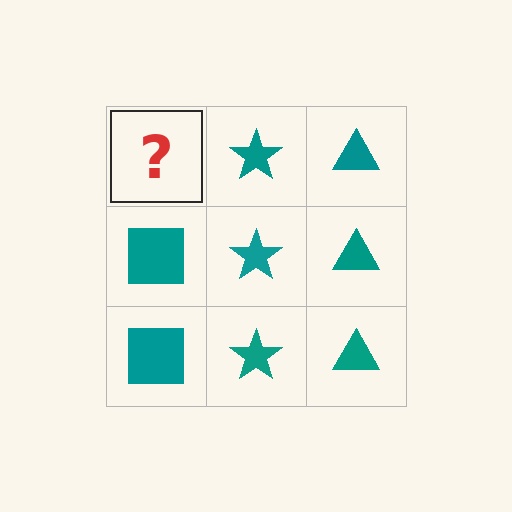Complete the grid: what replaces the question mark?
The question mark should be replaced with a teal square.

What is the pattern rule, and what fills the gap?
The rule is that each column has a consistent shape. The gap should be filled with a teal square.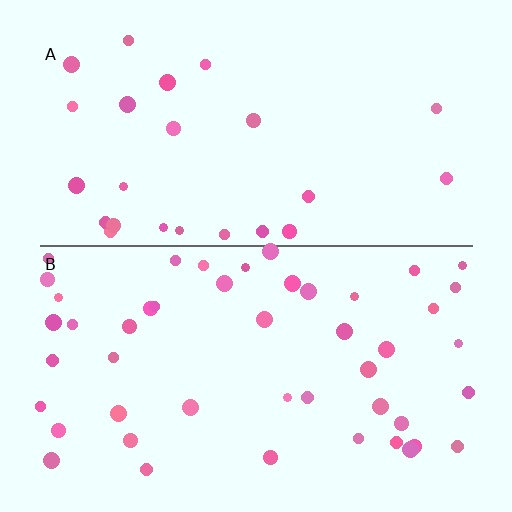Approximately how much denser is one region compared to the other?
Approximately 1.9× — region B over region A.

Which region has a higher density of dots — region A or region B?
B (the bottom).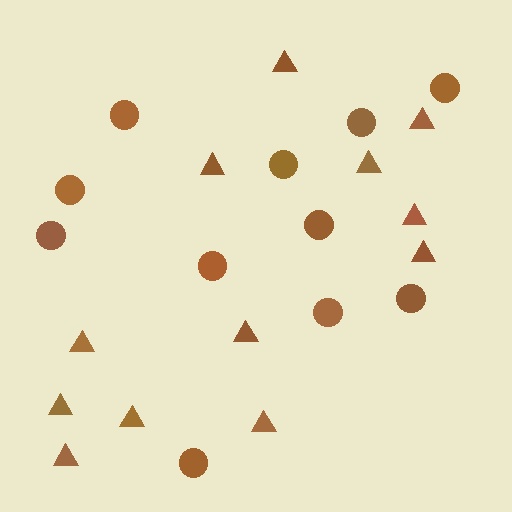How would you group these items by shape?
There are 2 groups: one group of circles (11) and one group of triangles (12).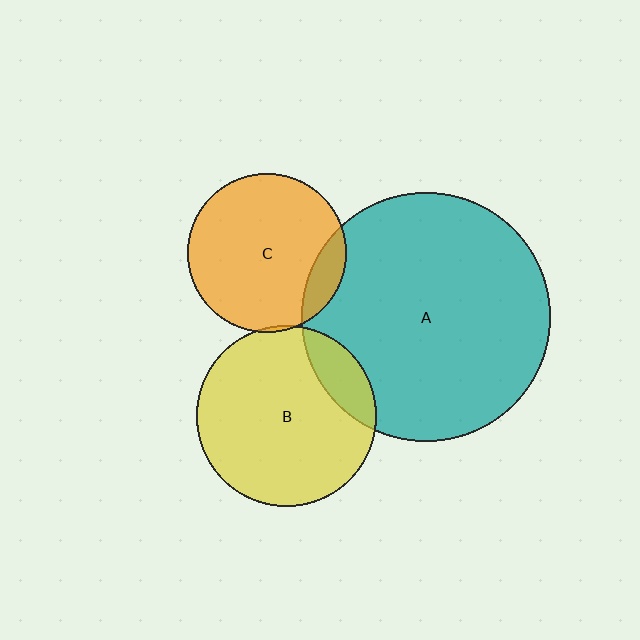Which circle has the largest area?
Circle A (teal).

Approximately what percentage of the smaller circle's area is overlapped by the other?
Approximately 10%.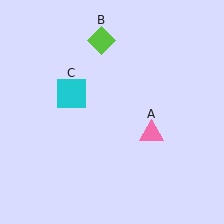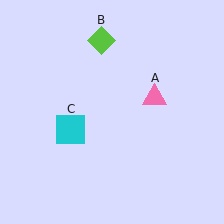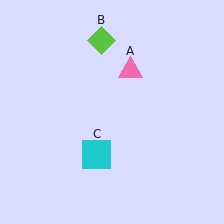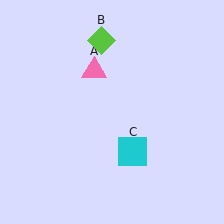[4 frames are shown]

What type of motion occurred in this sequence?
The pink triangle (object A), cyan square (object C) rotated counterclockwise around the center of the scene.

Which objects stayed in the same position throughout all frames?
Lime diamond (object B) remained stationary.